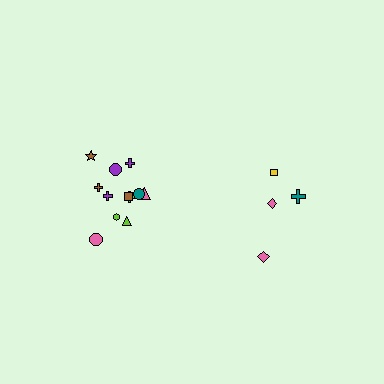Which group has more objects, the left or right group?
The left group.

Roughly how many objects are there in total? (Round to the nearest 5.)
Roughly 15 objects in total.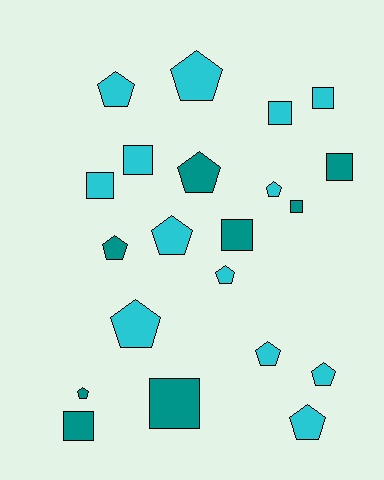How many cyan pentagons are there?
There are 9 cyan pentagons.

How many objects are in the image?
There are 21 objects.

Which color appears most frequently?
Cyan, with 13 objects.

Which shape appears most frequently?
Pentagon, with 12 objects.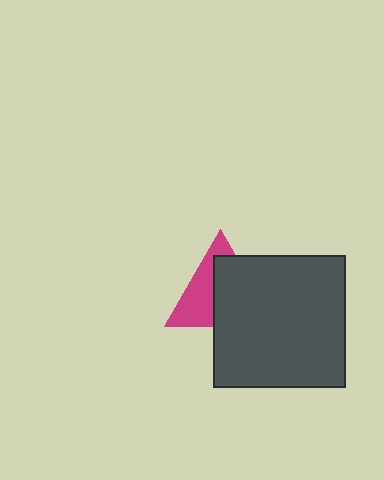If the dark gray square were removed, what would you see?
You would see the complete magenta triangle.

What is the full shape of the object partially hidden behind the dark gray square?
The partially hidden object is a magenta triangle.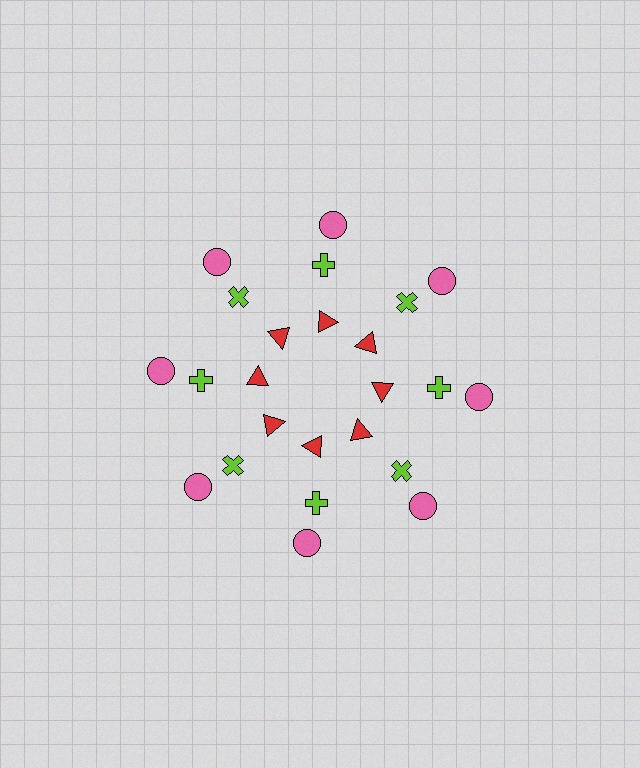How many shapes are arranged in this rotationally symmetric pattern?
There are 24 shapes, arranged in 8 groups of 3.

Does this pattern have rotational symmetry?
Yes, this pattern has 8-fold rotational symmetry. It looks the same after rotating 45 degrees around the center.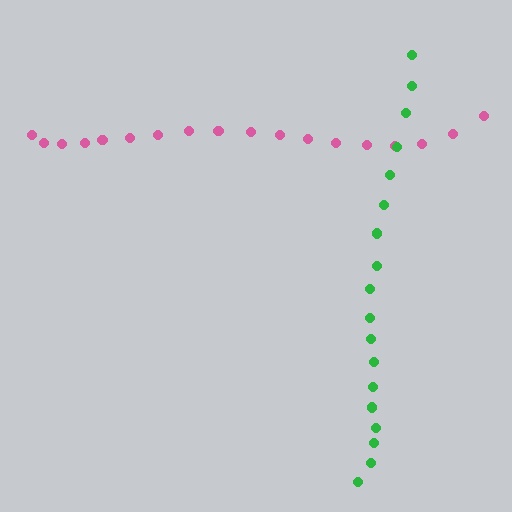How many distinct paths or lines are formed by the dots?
There are 2 distinct paths.